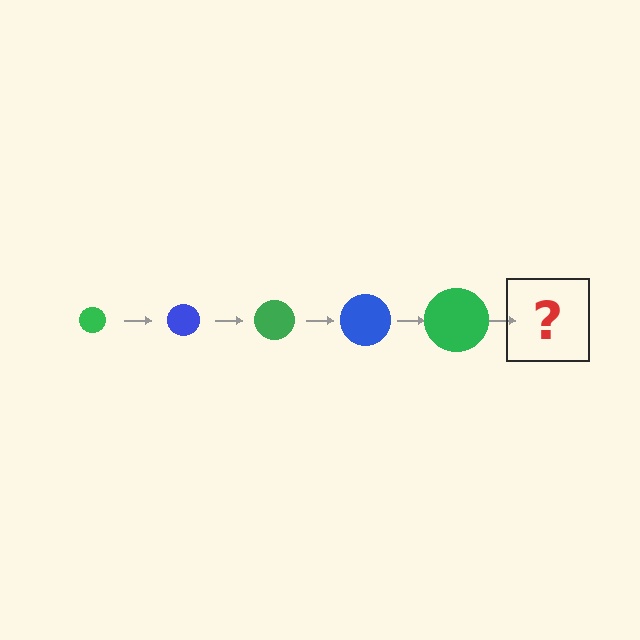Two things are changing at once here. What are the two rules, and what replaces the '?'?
The two rules are that the circle grows larger each step and the color cycles through green and blue. The '?' should be a blue circle, larger than the previous one.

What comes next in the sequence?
The next element should be a blue circle, larger than the previous one.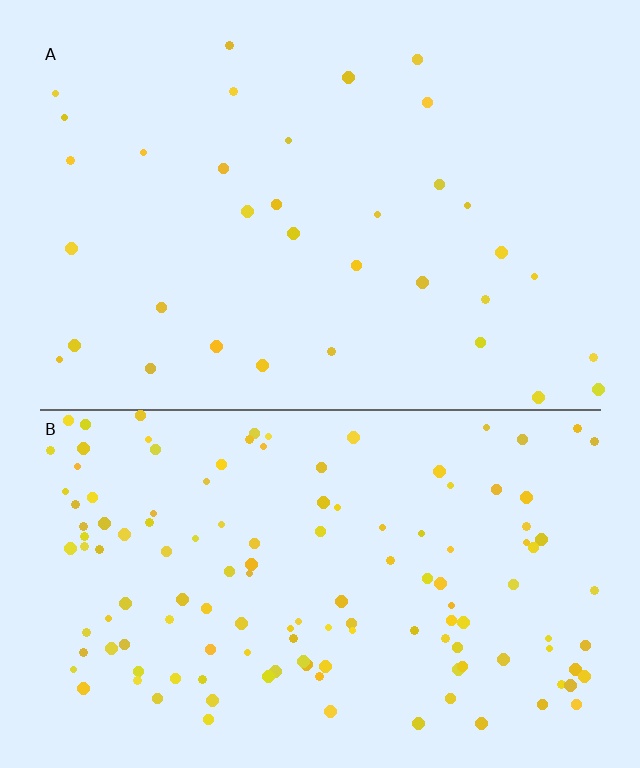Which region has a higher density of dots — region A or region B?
B (the bottom).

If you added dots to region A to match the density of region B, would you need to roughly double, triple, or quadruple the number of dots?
Approximately quadruple.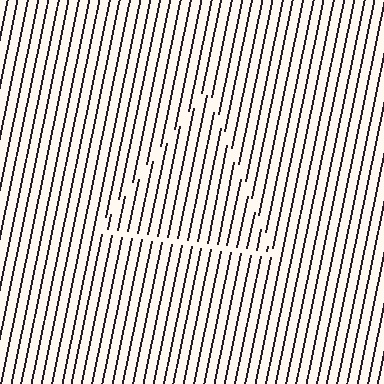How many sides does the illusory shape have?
3 sides — the line-ends trace a triangle.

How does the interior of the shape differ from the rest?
The interior of the shape contains the same grating, shifted by half a period — the contour is defined by the phase discontinuity where line-ends from the inner and outer gratings abut.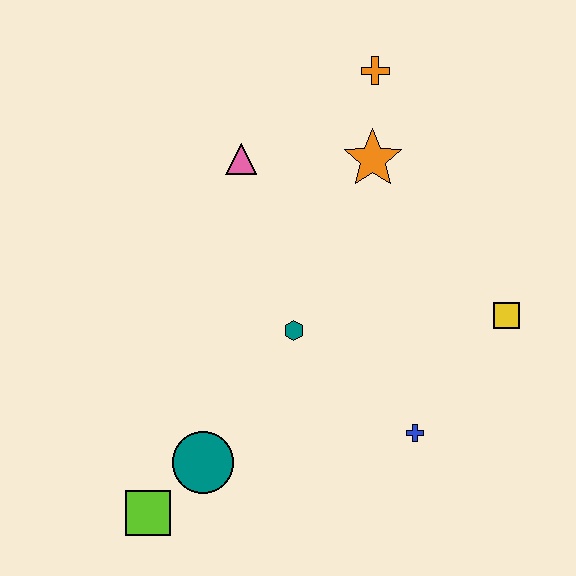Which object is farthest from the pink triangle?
The lime square is farthest from the pink triangle.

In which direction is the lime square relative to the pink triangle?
The lime square is below the pink triangle.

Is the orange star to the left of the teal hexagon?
No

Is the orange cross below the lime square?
No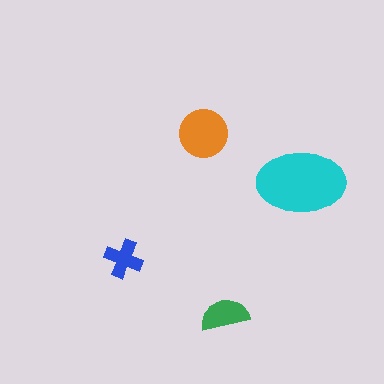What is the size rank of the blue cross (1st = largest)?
4th.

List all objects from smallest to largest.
The blue cross, the green semicircle, the orange circle, the cyan ellipse.